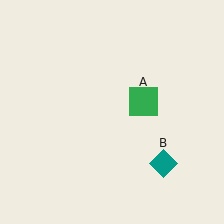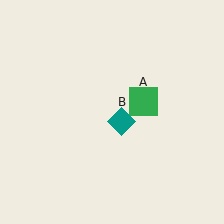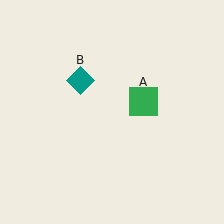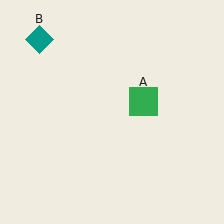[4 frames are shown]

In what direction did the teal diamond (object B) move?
The teal diamond (object B) moved up and to the left.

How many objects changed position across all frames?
1 object changed position: teal diamond (object B).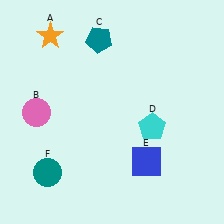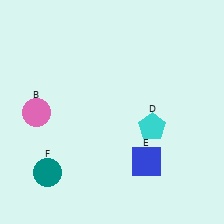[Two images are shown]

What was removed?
The teal pentagon (C), the orange star (A) were removed in Image 2.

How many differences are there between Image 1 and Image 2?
There are 2 differences between the two images.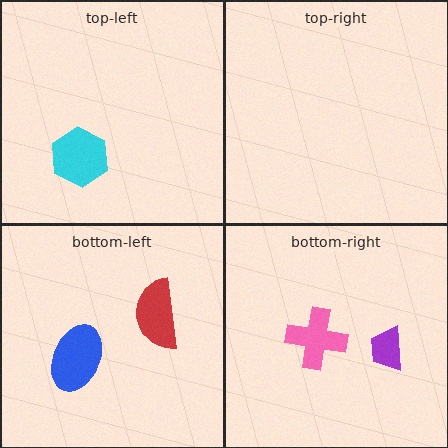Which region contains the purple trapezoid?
The bottom-right region.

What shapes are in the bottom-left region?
The red semicircle, the blue ellipse.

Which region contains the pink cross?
The bottom-right region.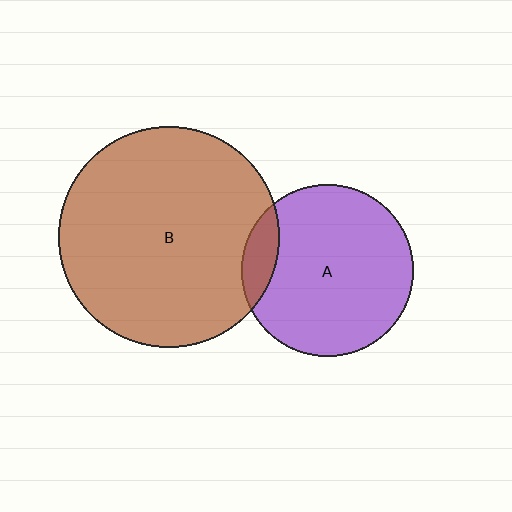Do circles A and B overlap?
Yes.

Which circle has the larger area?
Circle B (brown).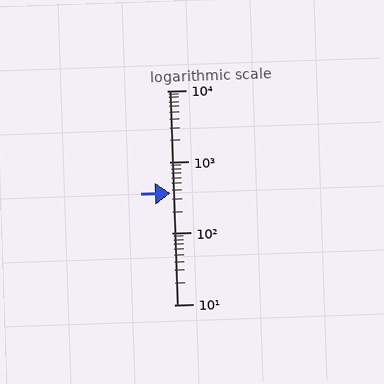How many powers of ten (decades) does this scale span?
The scale spans 3 decades, from 10 to 10000.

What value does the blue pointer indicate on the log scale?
The pointer indicates approximately 360.